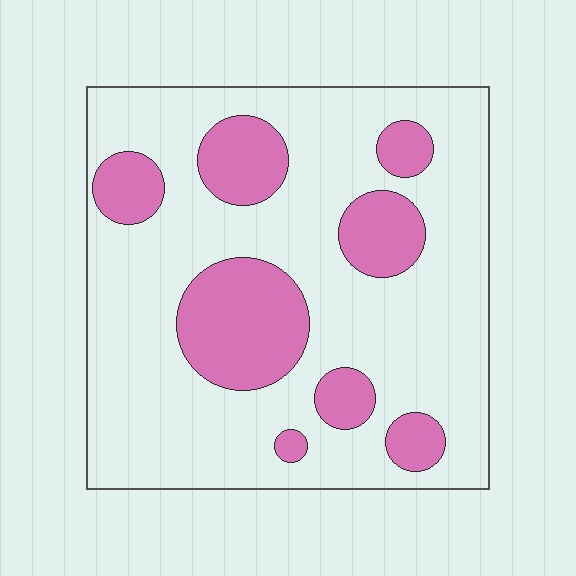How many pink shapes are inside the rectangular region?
8.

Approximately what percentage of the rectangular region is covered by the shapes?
Approximately 25%.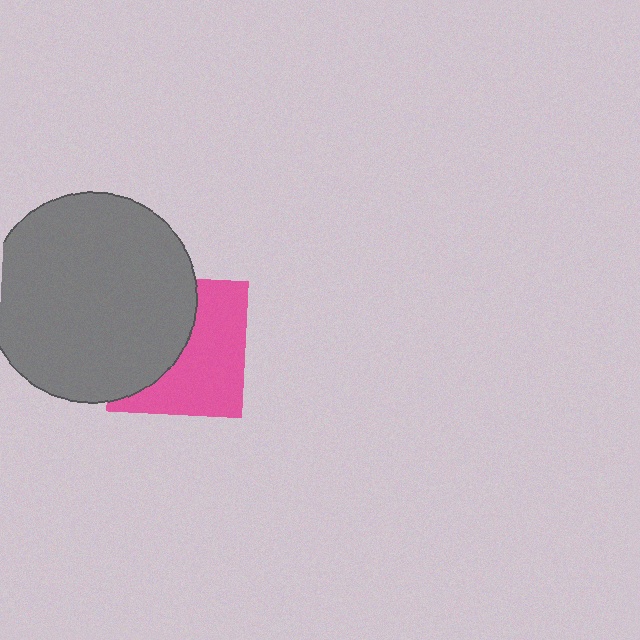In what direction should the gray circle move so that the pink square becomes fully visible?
The gray circle should move left. That is the shortest direction to clear the overlap and leave the pink square fully visible.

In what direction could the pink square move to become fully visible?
The pink square could move right. That would shift it out from behind the gray circle entirely.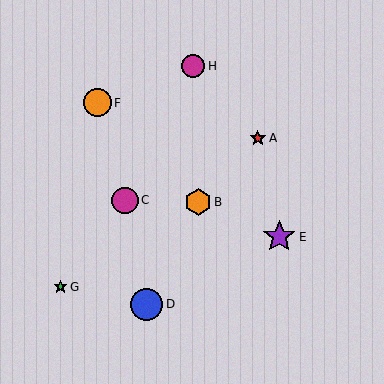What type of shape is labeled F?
Shape F is an orange circle.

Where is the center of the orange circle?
The center of the orange circle is at (97, 103).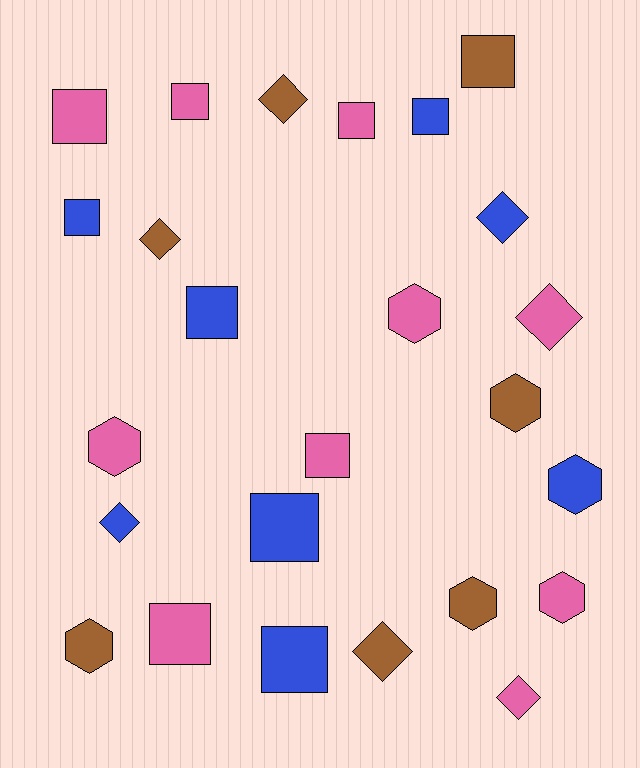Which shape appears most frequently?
Square, with 11 objects.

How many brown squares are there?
There is 1 brown square.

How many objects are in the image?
There are 25 objects.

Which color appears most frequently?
Pink, with 10 objects.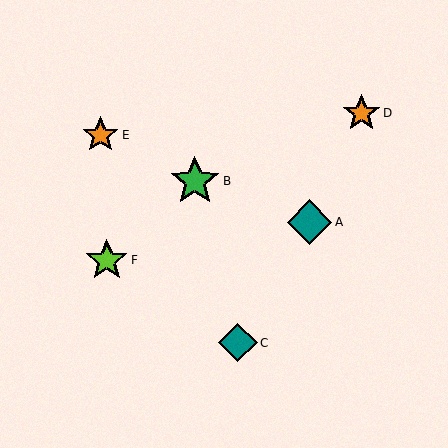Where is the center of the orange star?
The center of the orange star is at (101, 135).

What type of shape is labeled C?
Shape C is a teal diamond.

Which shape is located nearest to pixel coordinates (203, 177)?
The green star (labeled B) at (195, 181) is nearest to that location.